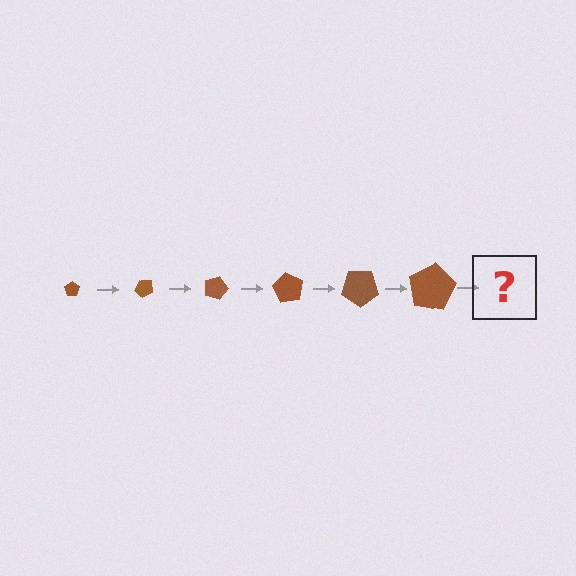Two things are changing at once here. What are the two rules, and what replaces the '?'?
The two rules are that the pentagon grows larger each step and it rotates 45 degrees each step. The '?' should be a pentagon, larger than the previous one and rotated 270 degrees from the start.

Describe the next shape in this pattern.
It should be a pentagon, larger than the previous one and rotated 270 degrees from the start.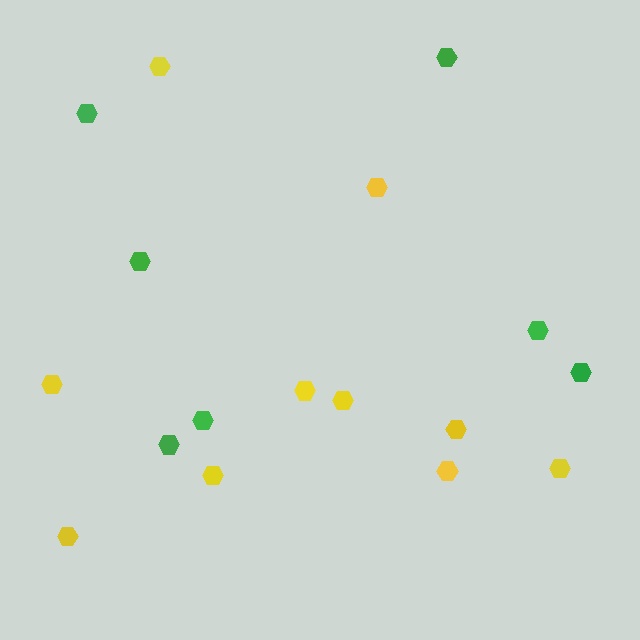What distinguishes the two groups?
There are 2 groups: one group of yellow hexagons (10) and one group of green hexagons (7).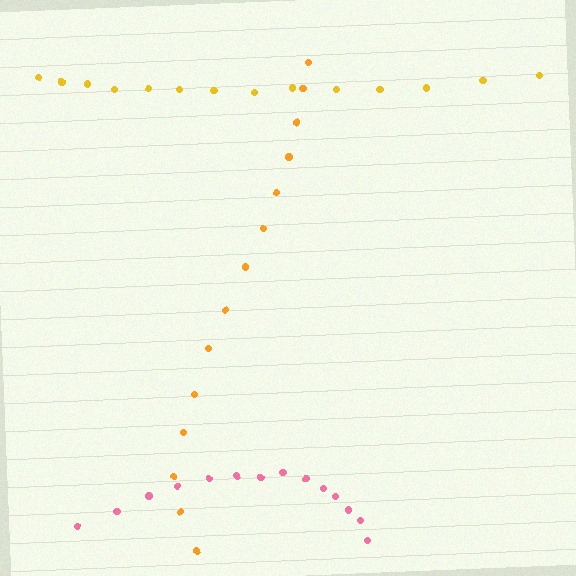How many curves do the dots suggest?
There are 3 distinct paths.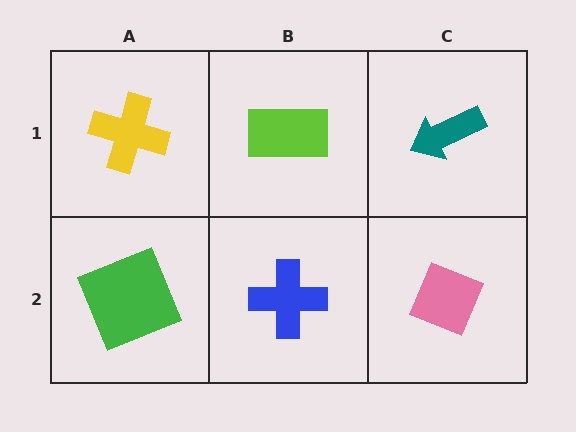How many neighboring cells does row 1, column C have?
2.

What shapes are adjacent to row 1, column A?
A green square (row 2, column A), a lime rectangle (row 1, column B).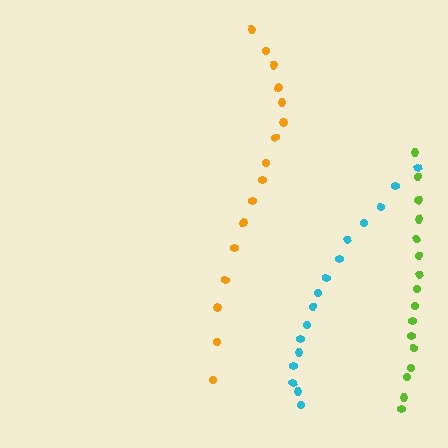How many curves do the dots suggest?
There are 3 distinct paths.